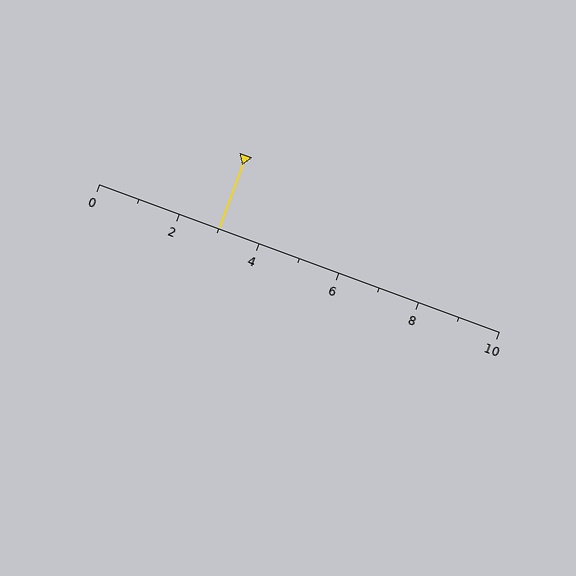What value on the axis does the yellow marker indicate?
The marker indicates approximately 3.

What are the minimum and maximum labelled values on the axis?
The axis runs from 0 to 10.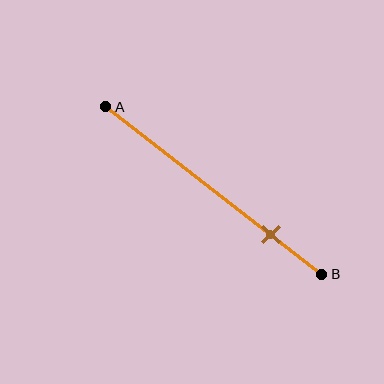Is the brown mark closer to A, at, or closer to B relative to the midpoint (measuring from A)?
The brown mark is closer to point B than the midpoint of segment AB.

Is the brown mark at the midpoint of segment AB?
No, the mark is at about 75% from A, not at the 50% midpoint.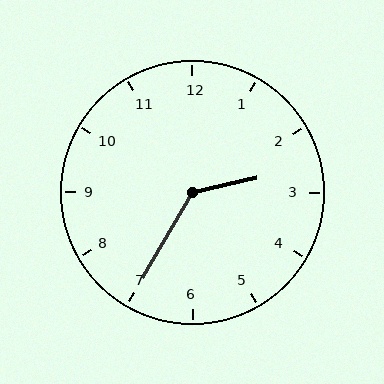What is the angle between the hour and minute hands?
Approximately 132 degrees.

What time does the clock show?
2:35.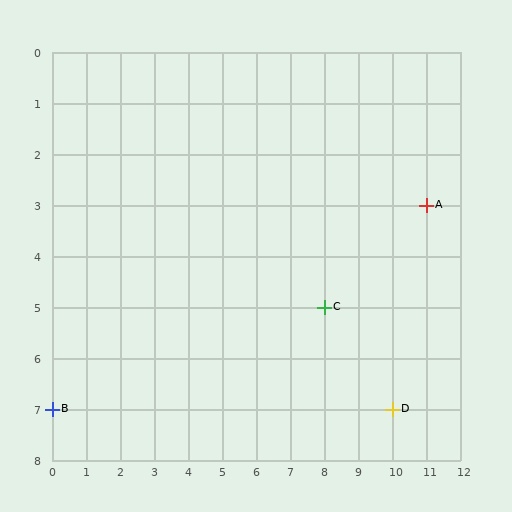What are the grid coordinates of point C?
Point C is at grid coordinates (8, 5).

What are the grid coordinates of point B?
Point B is at grid coordinates (0, 7).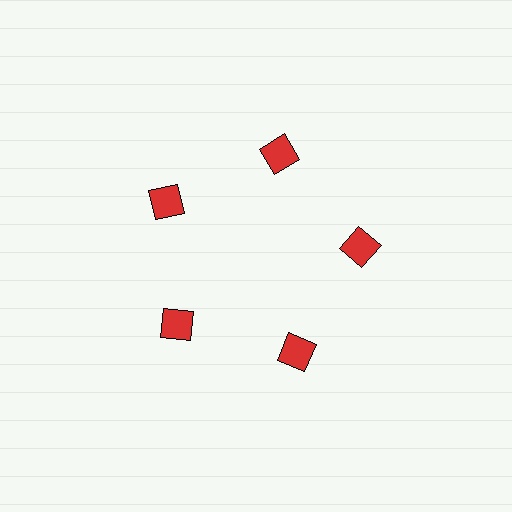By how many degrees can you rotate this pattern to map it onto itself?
The pattern maps onto itself every 72 degrees of rotation.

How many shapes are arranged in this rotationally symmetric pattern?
There are 5 shapes, arranged in 5 groups of 1.